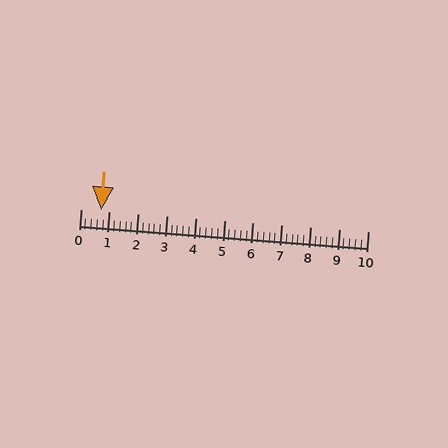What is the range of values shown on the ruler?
The ruler shows values from 0 to 10.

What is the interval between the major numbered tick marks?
The major tick marks are spaced 1 units apart.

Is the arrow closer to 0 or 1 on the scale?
The arrow is closer to 1.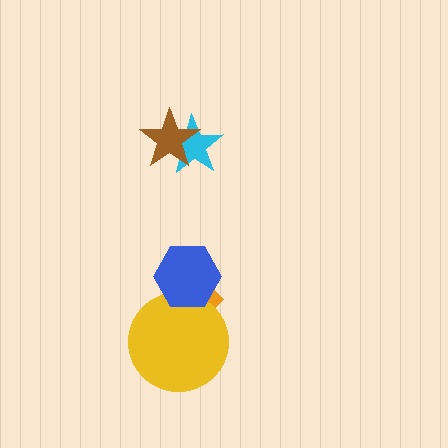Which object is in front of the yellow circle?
The blue hexagon is in front of the yellow circle.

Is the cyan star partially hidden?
Yes, it is partially covered by another shape.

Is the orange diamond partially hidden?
Yes, it is partially covered by another shape.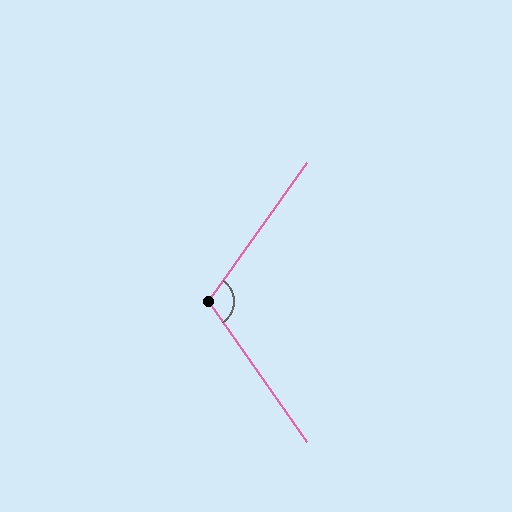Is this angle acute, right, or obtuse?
It is obtuse.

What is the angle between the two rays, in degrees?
Approximately 110 degrees.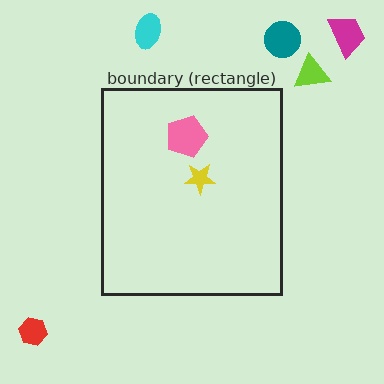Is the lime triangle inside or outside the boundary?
Outside.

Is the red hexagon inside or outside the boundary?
Outside.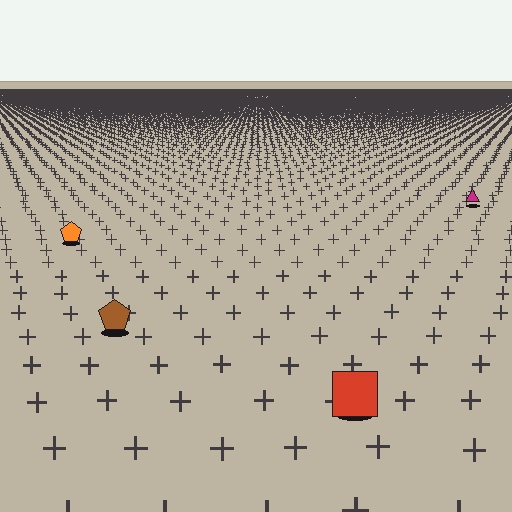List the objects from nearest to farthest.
From nearest to farthest: the red square, the brown pentagon, the orange pentagon, the magenta triangle.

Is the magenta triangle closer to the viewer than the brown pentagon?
No. The brown pentagon is closer — you can tell from the texture gradient: the ground texture is coarser near it.